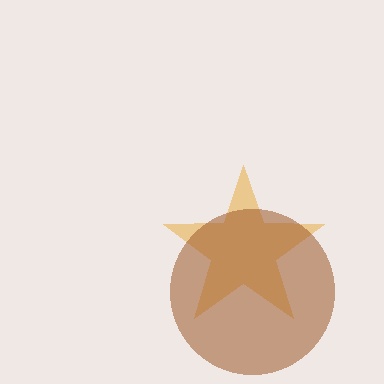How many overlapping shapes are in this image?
There are 2 overlapping shapes in the image.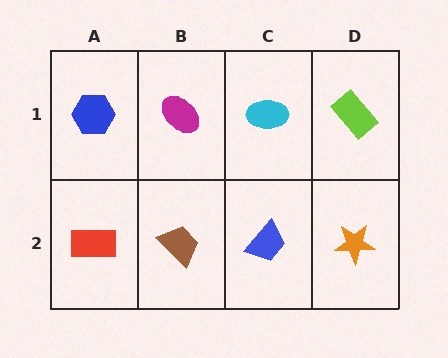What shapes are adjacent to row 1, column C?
A blue trapezoid (row 2, column C), a magenta ellipse (row 1, column B), a lime rectangle (row 1, column D).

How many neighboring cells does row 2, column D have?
2.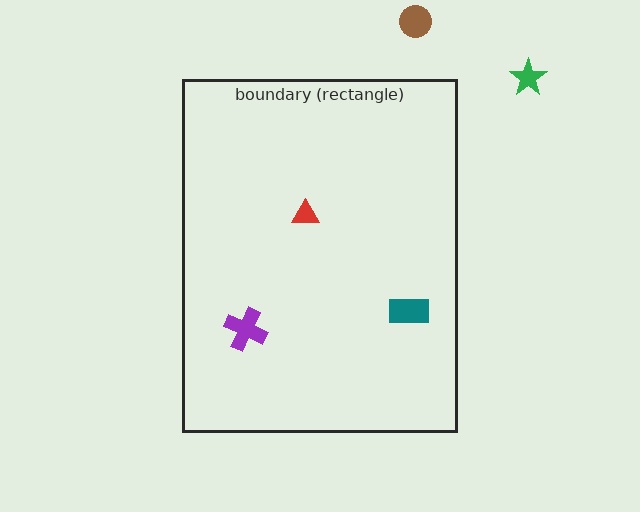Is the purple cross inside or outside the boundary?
Inside.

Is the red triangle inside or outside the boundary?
Inside.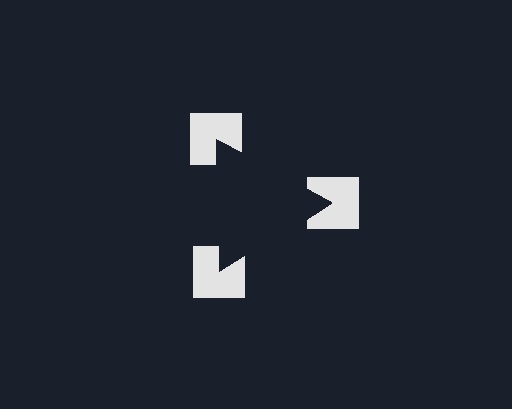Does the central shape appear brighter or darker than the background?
It typically appears slightly darker than the background, even though no actual brightness change is drawn.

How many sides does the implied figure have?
3 sides.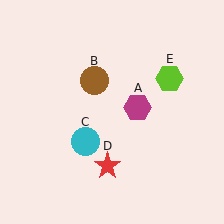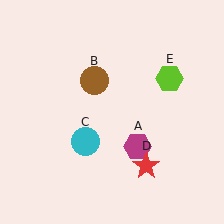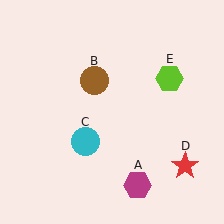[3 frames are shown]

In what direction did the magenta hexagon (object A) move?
The magenta hexagon (object A) moved down.